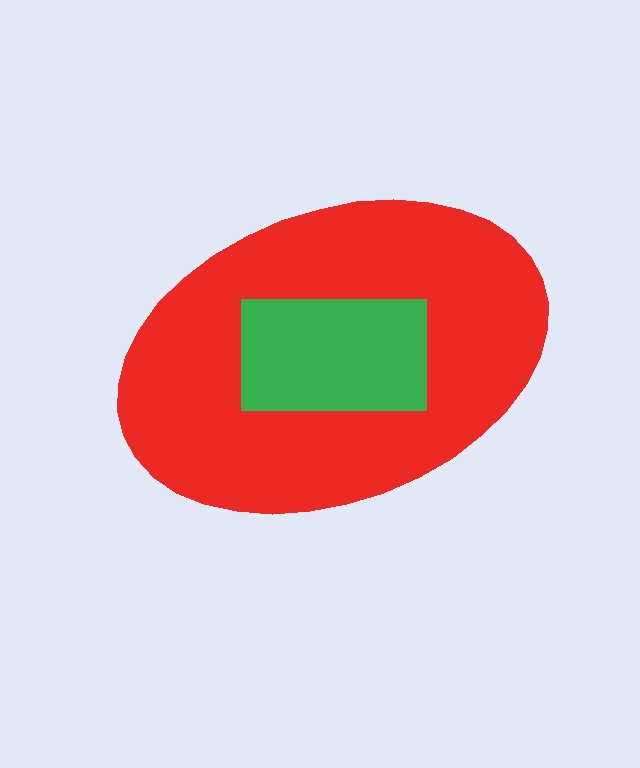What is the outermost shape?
The red ellipse.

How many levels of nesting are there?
2.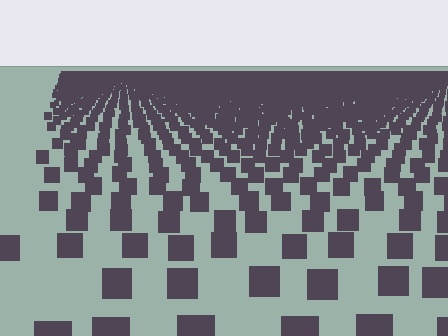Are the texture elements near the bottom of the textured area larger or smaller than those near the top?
Larger. Near the bottom, elements are closer to the viewer and appear at a bigger on-screen size.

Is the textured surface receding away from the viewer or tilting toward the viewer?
The surface is receding away from the viewer. Texture elements get smaller and denser toward the top.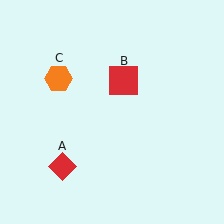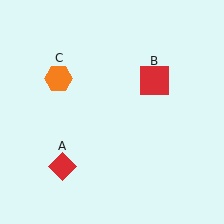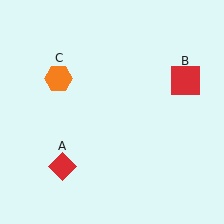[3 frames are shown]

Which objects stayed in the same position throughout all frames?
Red diamond (object A) and orange hexagon (object C) remained stationary.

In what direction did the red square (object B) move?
The red square (object B) moved right.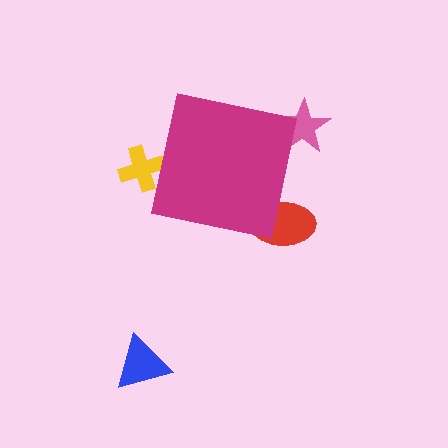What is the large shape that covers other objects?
A magenta square.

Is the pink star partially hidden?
Yes, the pink star is partially hidden behind the magenta square.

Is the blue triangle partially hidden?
No, the blue triangle is fully visible.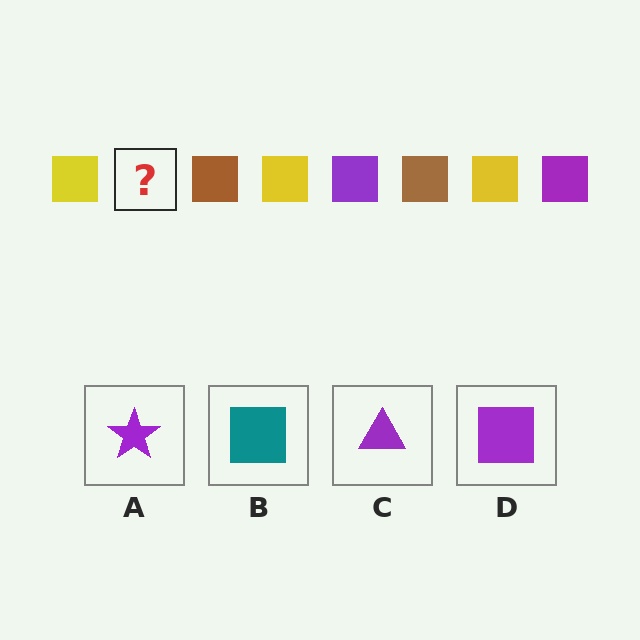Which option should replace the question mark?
Option D.